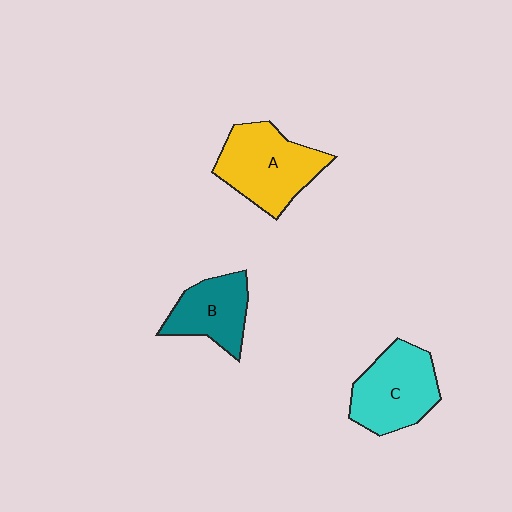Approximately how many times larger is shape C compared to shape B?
Approximately 1.3 times.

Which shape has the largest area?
Shape A (yellow).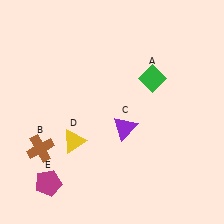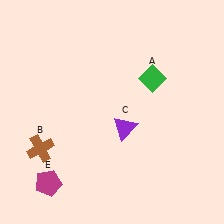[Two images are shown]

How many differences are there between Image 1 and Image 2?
There is 1 difference between the two images.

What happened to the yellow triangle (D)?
The yellow triangle (D) was removed in Image 2. It was in the bottom-left area of Image 1.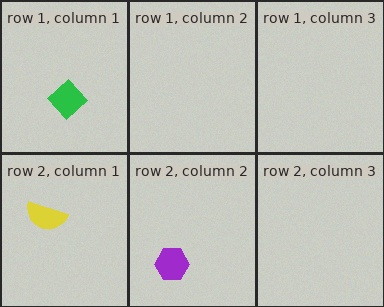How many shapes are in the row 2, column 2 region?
1.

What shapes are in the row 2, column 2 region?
The purple hexagon.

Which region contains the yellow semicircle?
The row 2, column 1 region.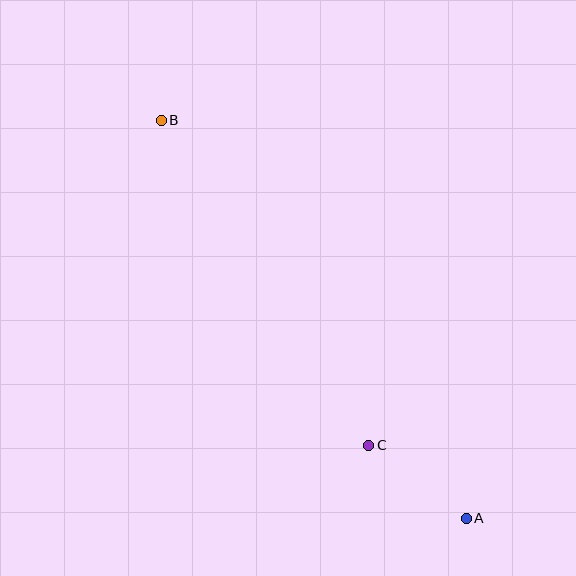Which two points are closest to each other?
Points A and C are closest to each other.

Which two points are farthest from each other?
Points A and B are farthest from each other.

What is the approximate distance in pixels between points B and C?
The distance between B and C is approximately 385 pixels.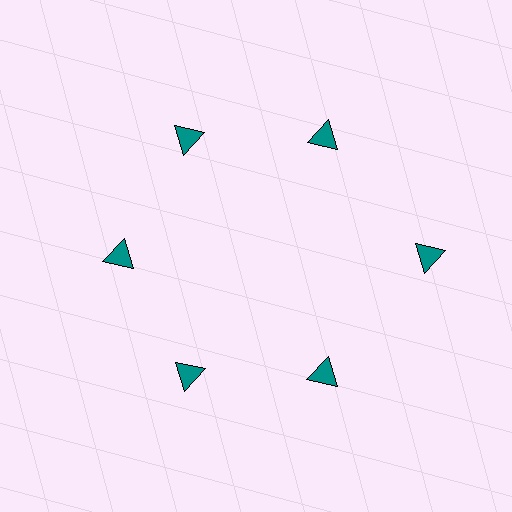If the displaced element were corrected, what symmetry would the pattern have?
It would have 6-fold rotational symmetry — the pattern would map onto itself every 60 degrees.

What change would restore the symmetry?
The symmetry would be restored by moving it inward, back onto the ring so that all 6 triangles sit at equal angles and equal distance from the center.